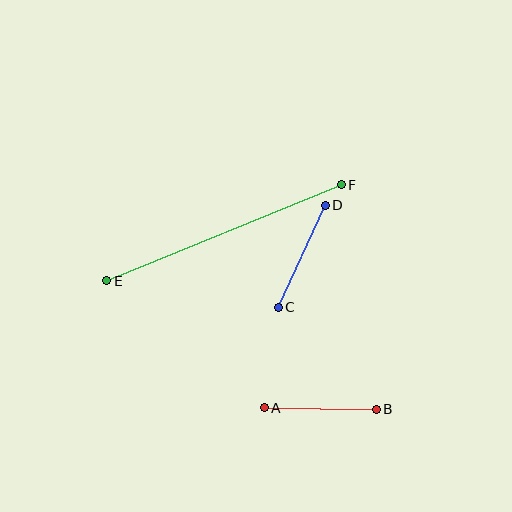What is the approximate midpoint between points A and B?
The midpoint is at approximately (320, 409) pixels.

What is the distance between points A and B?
The distance is approximately 112 pixels.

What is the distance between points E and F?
The distance is approximately 253 pixels.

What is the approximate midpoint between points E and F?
The midpoint is at approximately (224, 233) pixels.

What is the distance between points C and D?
The distance is approximately 112 pixels.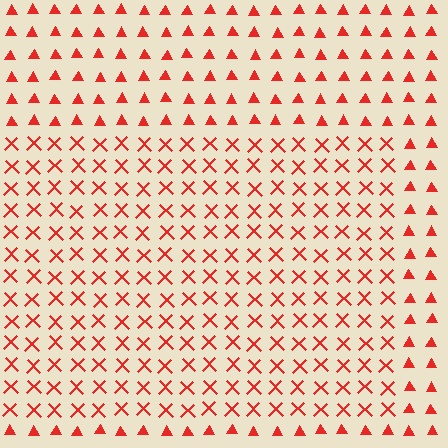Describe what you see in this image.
The image is filled with small red elements arranged in a uniform grid. A rectangle-shaped region contains X marks, while the surrounding area contains triangles. The boundary is defined purely by the change in element shape.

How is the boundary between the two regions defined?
The boundary is defined by a change in element shape: X marks inside vs. triangles outside. All elements share the same color and spacing.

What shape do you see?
I see a rectangle.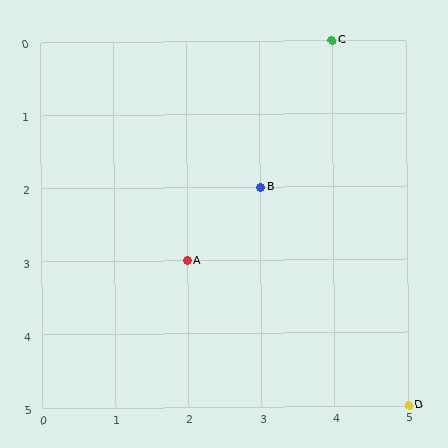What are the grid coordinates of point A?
Point A is at grid coordinates (2, 3).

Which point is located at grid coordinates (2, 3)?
Point A is at (2, 3).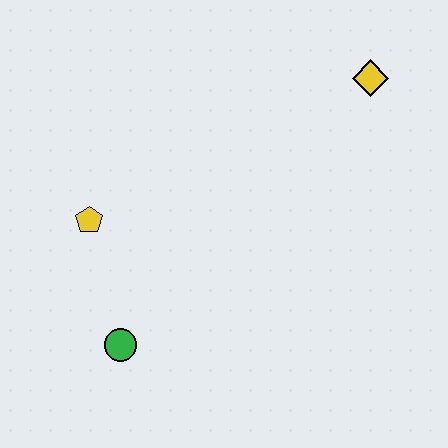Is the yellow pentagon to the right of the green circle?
No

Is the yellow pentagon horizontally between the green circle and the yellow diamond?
No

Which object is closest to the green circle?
The yellow pentagon is closest to the green circle.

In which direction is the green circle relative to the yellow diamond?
The green circle is below the yellow diamond.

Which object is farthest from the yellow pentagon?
The yellow diamond is farthest from the yellow pentagon.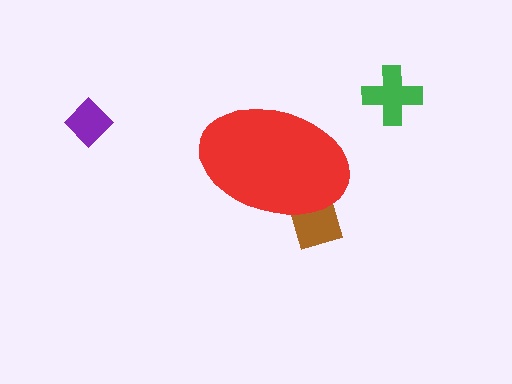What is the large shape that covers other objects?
A red ellipse.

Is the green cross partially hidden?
No, the green cross is fully visible.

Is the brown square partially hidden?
Yes, the brown square is partially hidden behind the red ellipse.